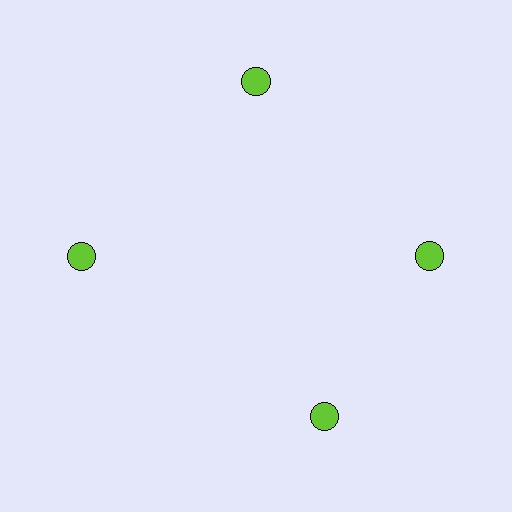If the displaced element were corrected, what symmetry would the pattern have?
It would have 4-fold rotational symmetry — the pattern would map onto itself every 90 degrees.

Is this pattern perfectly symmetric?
No. The 4 lime circles are arranged in a ring, but one element near the 6 o'clock position is rotated out of alignment along the ring, breaking the 4-fold rotational symmetry.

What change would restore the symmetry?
The symmetry would be restored by rotating it back into even spacing with its neighbors so that all 4 circles sit at equal angles and equal distance from the center.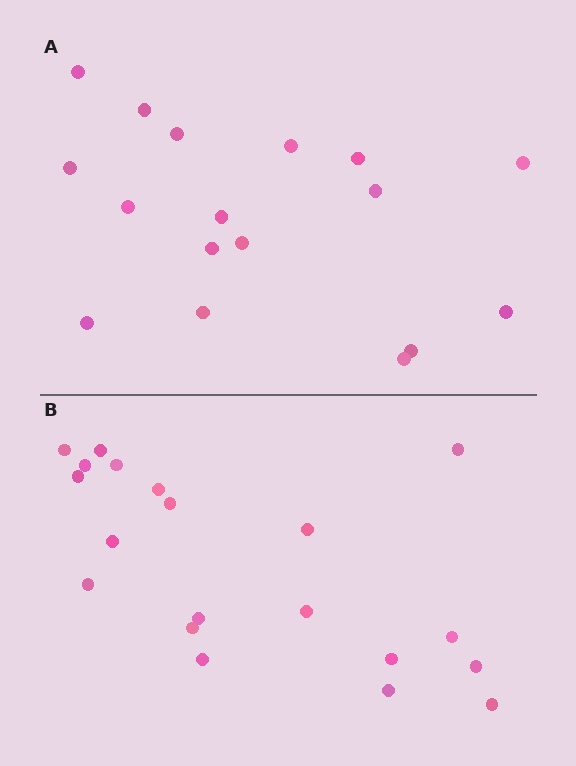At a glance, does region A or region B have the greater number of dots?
Region B (the bottom region) has more dots.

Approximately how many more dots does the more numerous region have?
Region B has just a few more — roughly 2 or 3 more dots than region A.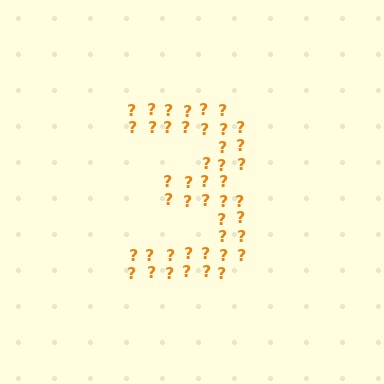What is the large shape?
The large shape is the digit 3.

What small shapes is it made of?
It is made of small question marks.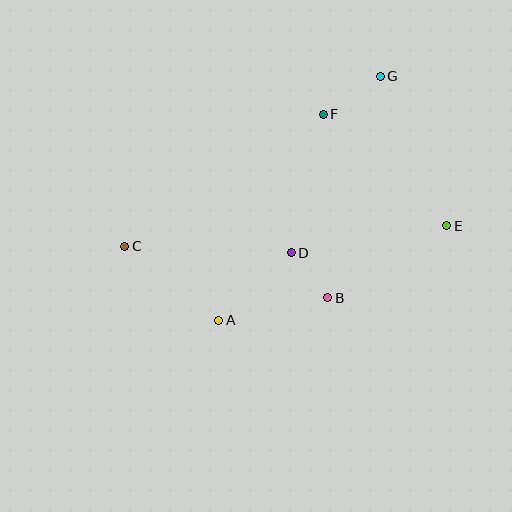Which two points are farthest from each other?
Points C and E are farthest from each other.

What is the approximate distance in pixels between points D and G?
The distance between D and G is approximately 198 pixels.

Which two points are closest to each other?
Points B and D are closest to each other.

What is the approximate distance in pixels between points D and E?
The distance between D and E is approximately 158 pixels.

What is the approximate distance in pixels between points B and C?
The distance between B and C is approximately 210 pixels.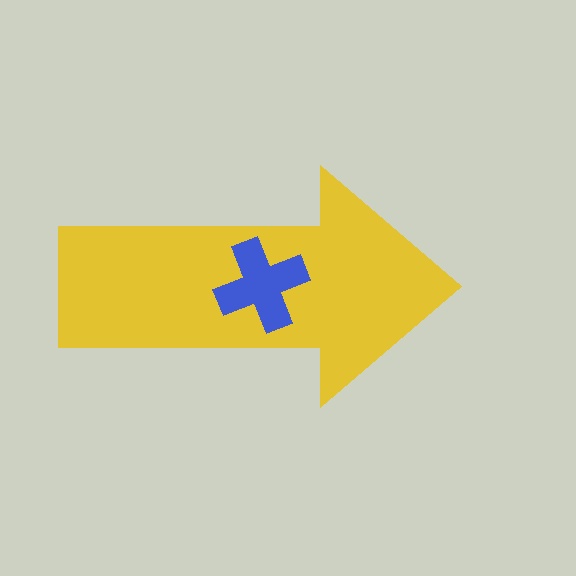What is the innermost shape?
The blue cross.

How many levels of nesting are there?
2.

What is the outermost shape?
The yellow arrow.